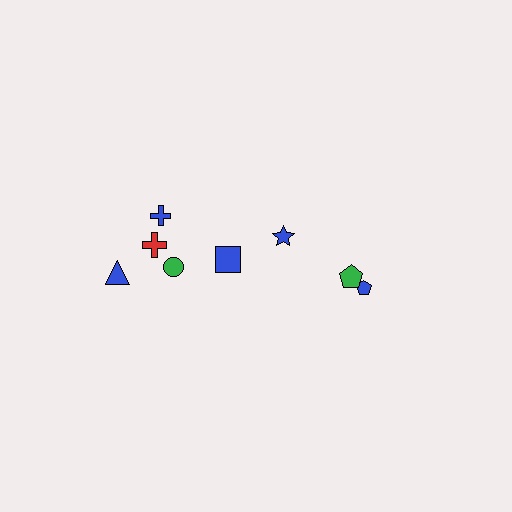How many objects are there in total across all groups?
There are 8 objects.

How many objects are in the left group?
There are 5 objects.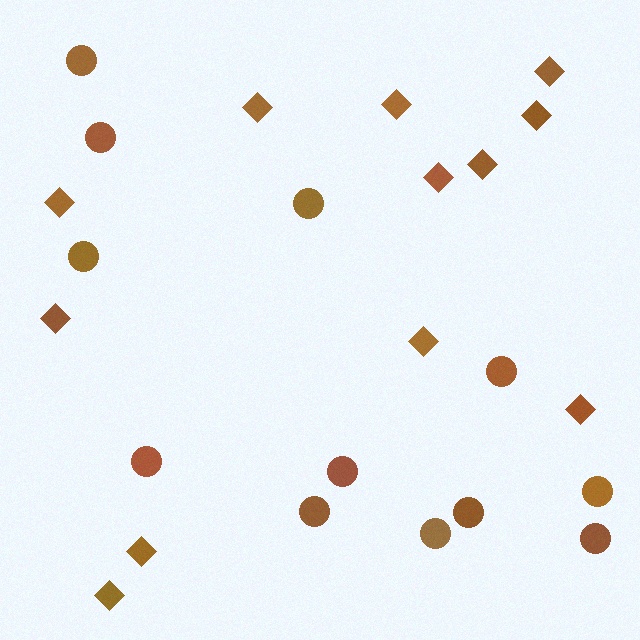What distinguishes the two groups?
There are 2 groups: one group of diamonds (12) and one group of circles (12).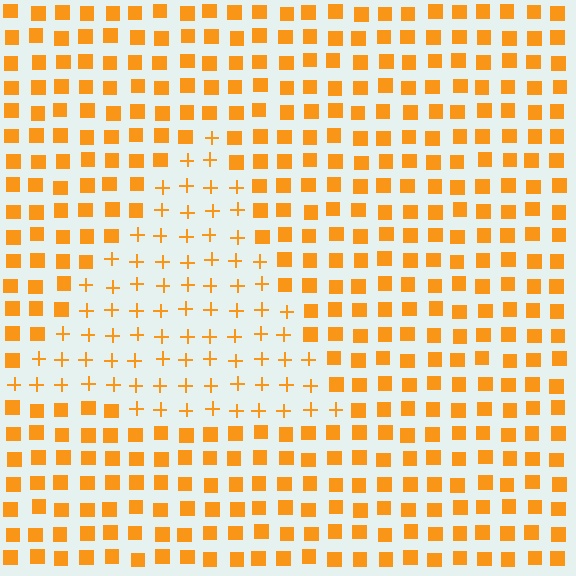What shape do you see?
I see a triangle.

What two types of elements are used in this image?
The image uses plus signs inside the triangle region and squares outside it.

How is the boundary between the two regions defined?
The boundary is defined by a change in element shape: plus signs inside vs. squares outside. All elements share the same color and spacing.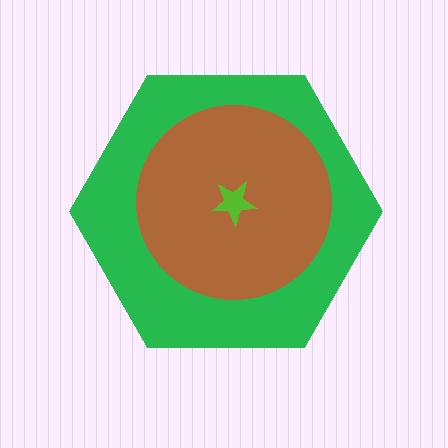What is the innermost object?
The lime star.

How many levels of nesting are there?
3.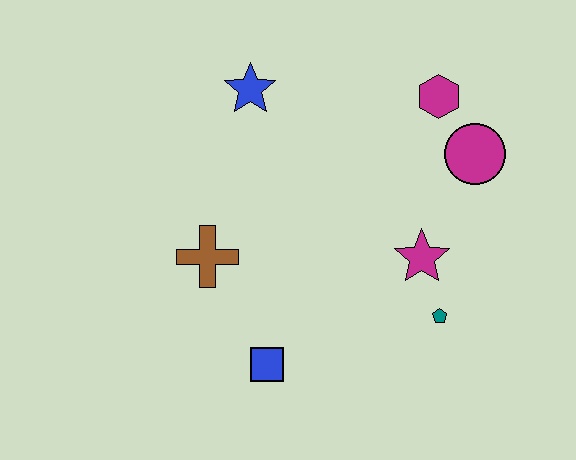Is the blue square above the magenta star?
No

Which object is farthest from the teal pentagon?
The blue star is farthest from the teal pentagon.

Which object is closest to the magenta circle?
The magenta hexagon is closest to the magenta circle.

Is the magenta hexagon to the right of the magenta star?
Yes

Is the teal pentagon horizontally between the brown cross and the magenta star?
No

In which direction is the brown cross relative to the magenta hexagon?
The brown cross is to the left of the magenta hexagon.